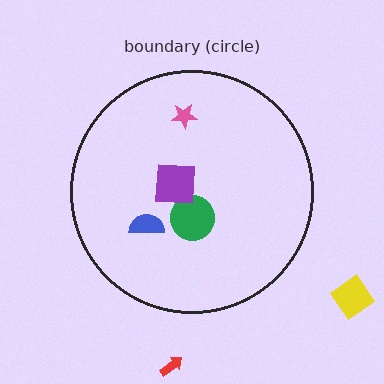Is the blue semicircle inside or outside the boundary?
Inside.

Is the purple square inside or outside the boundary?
Inside.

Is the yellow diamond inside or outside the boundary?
Outside.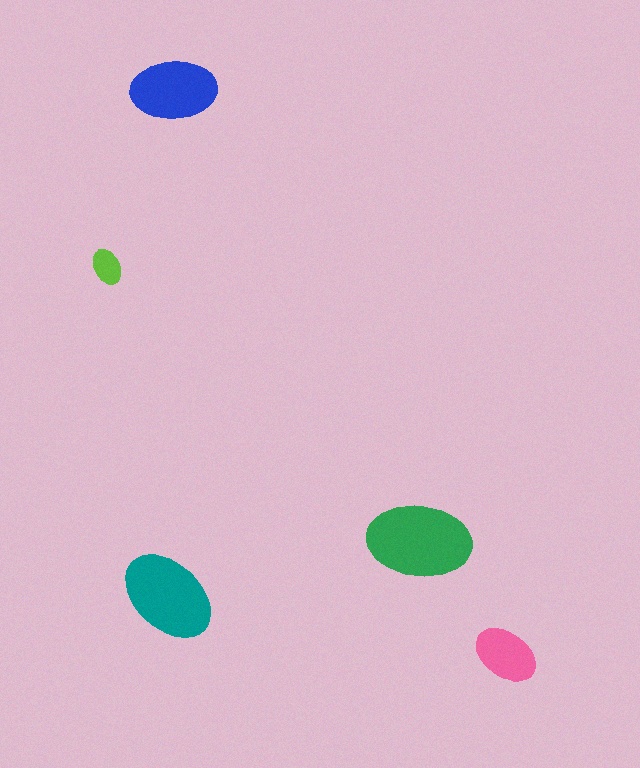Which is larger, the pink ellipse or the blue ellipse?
The blue one.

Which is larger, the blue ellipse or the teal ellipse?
The teal one.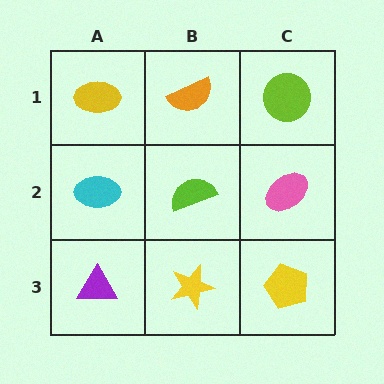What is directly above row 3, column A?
A cyan ellipse.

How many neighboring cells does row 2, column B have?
4.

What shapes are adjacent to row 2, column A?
A yellow ellipse (row 1, column A), a purple triangle (row 3, column A), a lime semicircle (row 2, column B).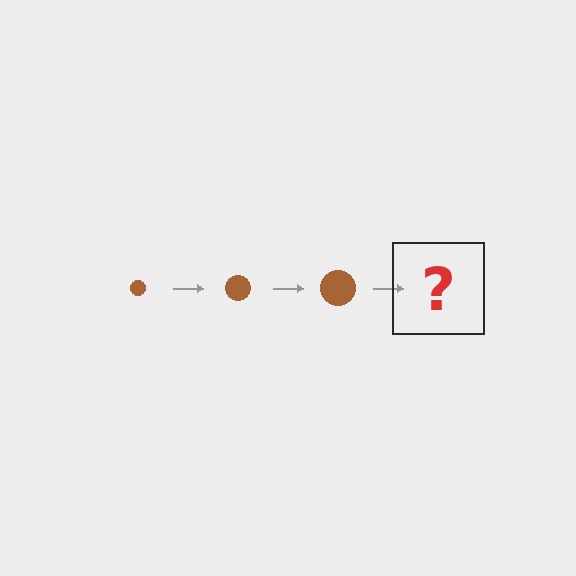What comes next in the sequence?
The next element should be a brown circle, larger than the previous one.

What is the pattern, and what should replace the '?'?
The pattern is that the circle gets progressively larger each step. The '?' should be a brown circle, larger than the previous one.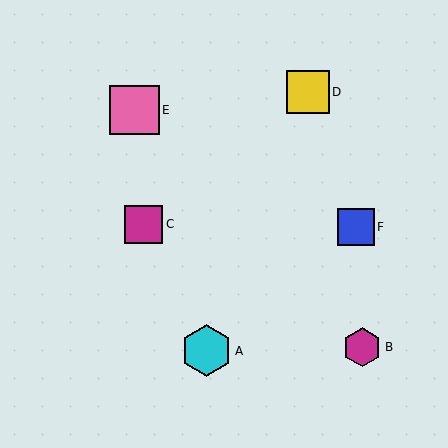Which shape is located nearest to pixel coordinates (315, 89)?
The yellow square (labeled D) at (308, 92) is nearest to that location.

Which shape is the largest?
The cyan hexagon (labeled A) is the largest.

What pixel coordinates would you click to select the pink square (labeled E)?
Click at (135, 110) to select the pink square E.